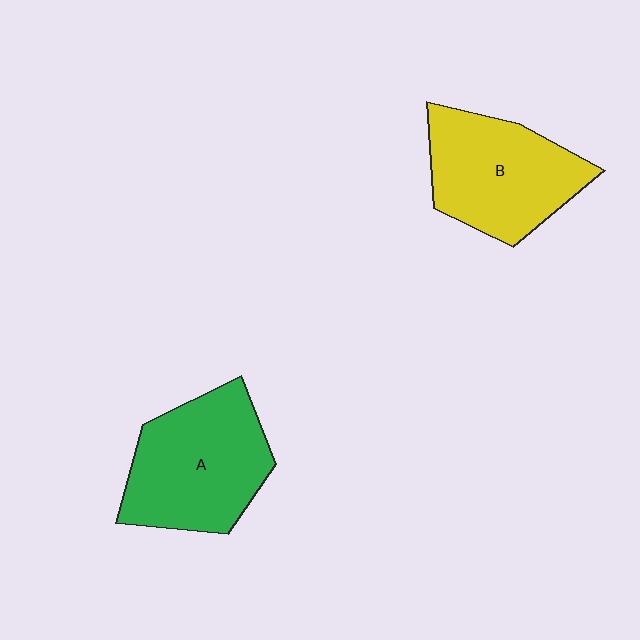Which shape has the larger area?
Shape A (green).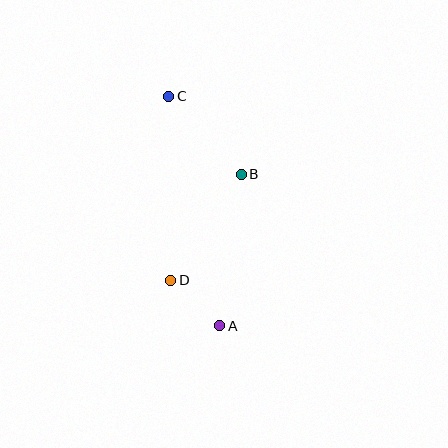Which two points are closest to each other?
Points A and D are closest to each other.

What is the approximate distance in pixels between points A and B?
The distance between A and B is approximately 153 pixels.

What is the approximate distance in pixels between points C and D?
The distance between C and D is approximately 184 pixels.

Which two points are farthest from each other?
Points A and C are farthest from each other.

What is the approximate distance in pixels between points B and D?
The distance between B and D is approximately 127 pixels.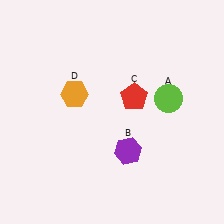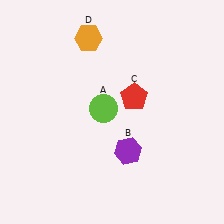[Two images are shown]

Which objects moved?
The objects that moved are: the lime circle (A), the orange hexagon (D).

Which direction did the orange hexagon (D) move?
The orange hexagon (D) moved up.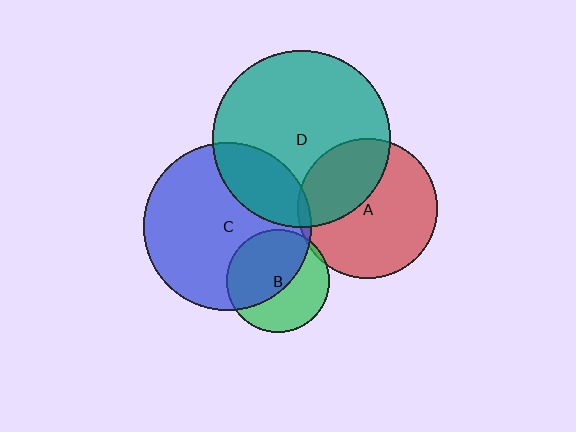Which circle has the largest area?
Circle D (teal).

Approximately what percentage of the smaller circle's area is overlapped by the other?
Approximately 55%.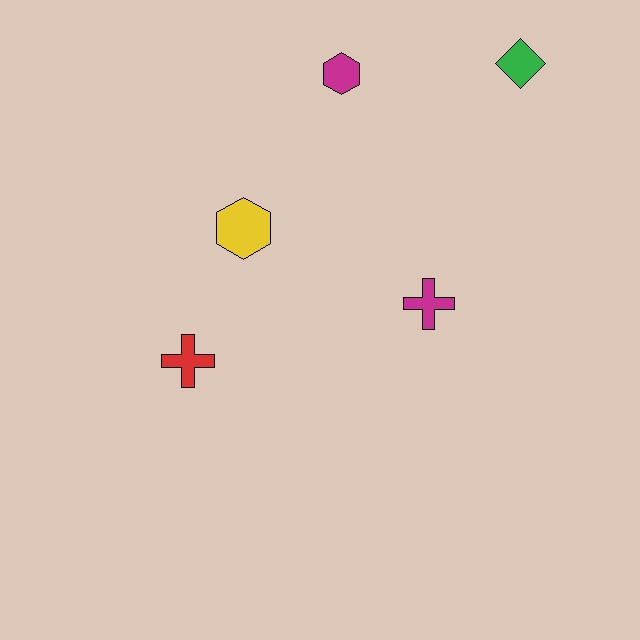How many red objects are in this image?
There is 1 red object.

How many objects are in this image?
There are 5 objects.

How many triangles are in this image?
There are no triangles.